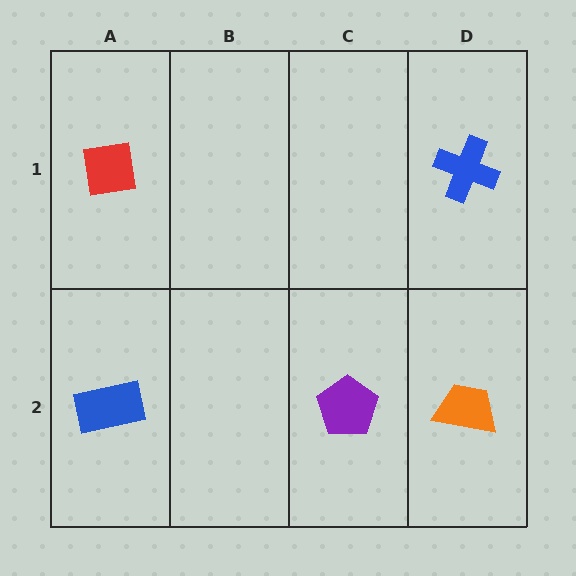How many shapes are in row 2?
3 shapes.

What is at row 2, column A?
A blue rectangle.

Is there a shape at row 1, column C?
No, that cell is empty.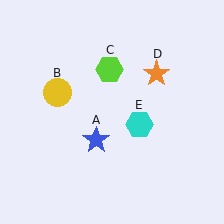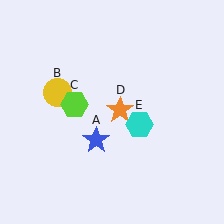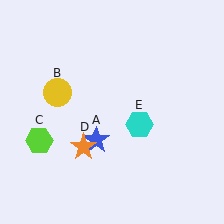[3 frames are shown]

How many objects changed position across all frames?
2 objects changed position: lime hexagon (object C), orange star (object D).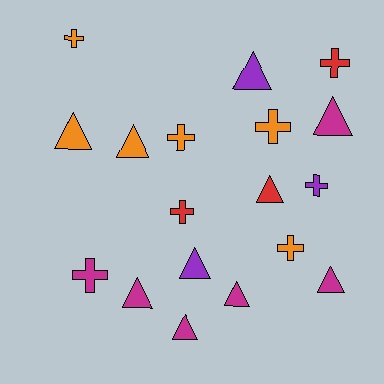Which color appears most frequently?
Orange, with 6 objects.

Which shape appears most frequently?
Triangle, with 10 objects.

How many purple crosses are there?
There is 1 purple cross.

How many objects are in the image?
There are 18 objects.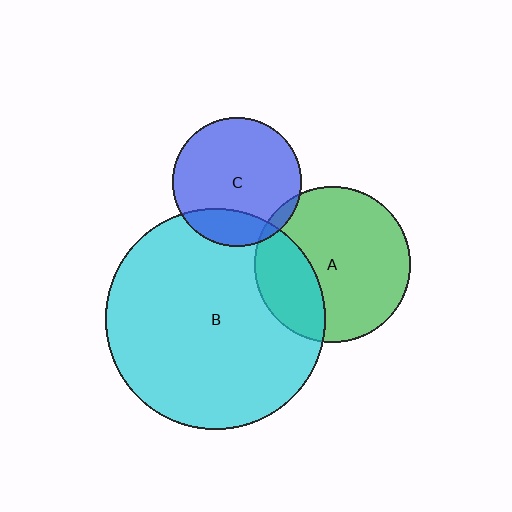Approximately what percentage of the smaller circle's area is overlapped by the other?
Approximately 20%.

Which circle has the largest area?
Circle B (cyan).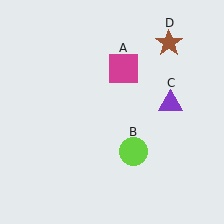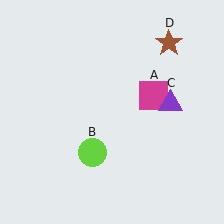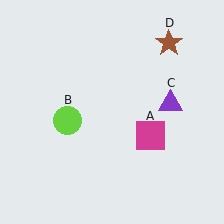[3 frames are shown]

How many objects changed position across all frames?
2 objects changed position: magenta square (object A), lime circle (object B).